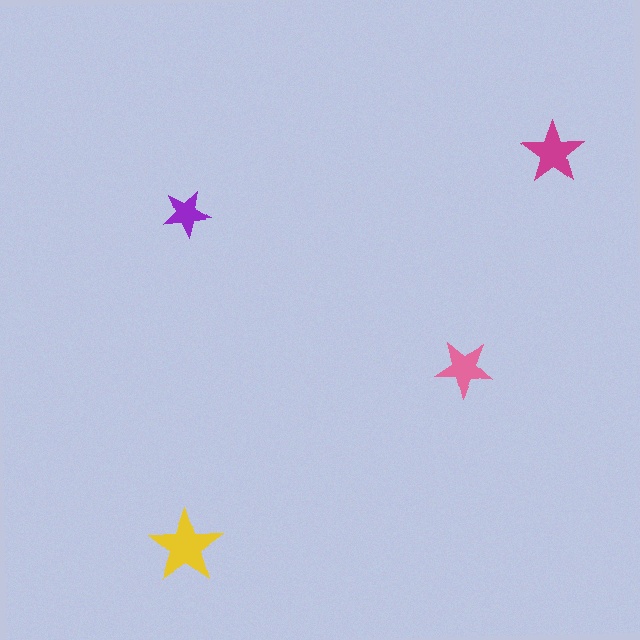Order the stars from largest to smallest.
the yellow one, the magenta one, the pink one, the purple one.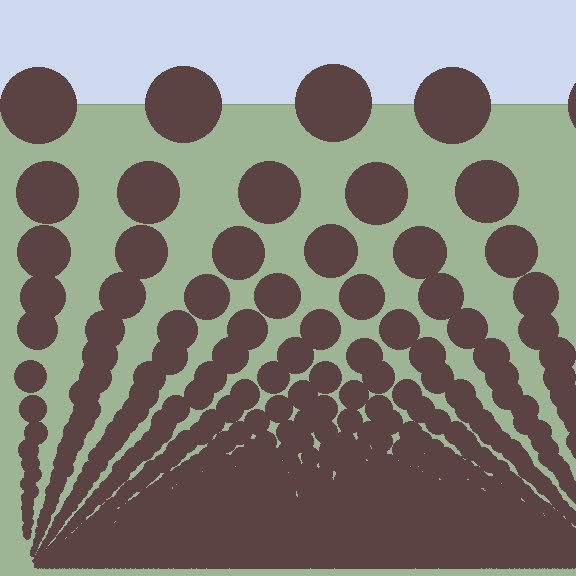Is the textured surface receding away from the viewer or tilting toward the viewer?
The surface appears to tilt toward the viewer. Texture elements get larger and sparser toward the top.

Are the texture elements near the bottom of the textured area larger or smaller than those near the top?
Smaller. The gradient is inverted — elements near the bottom are smaller and denser.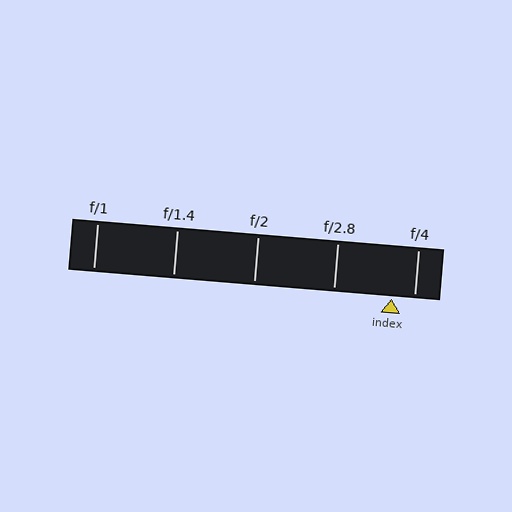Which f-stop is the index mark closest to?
The index mark is closest to f/4.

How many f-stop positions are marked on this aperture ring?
There are 5 f-stop positions marked.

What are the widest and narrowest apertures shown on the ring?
The widest aperture shown is f/1 and the narrowest is f/4.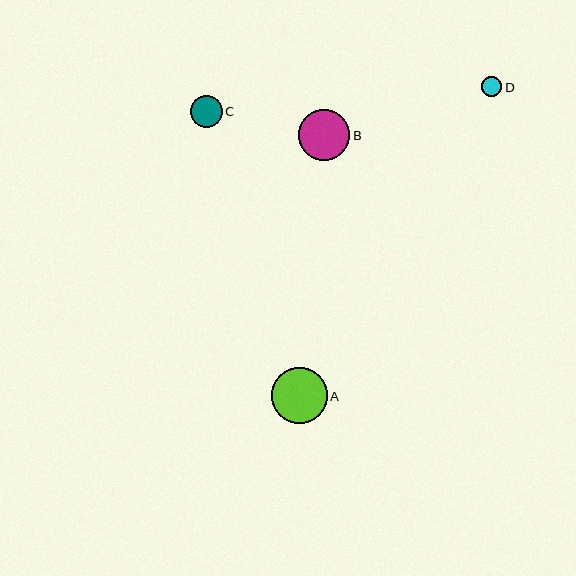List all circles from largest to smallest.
From largest to smallest: A, B, C, D.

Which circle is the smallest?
Circle D is the smallest with a size of approximately 20 pixels.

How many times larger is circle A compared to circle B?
Circle A is approximately 1.1 times the size of circle B.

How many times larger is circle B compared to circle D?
Circle B is approximately 2.5 times the size of circle D.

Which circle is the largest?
Circle A is the largest with a size of approximately 56 pixels.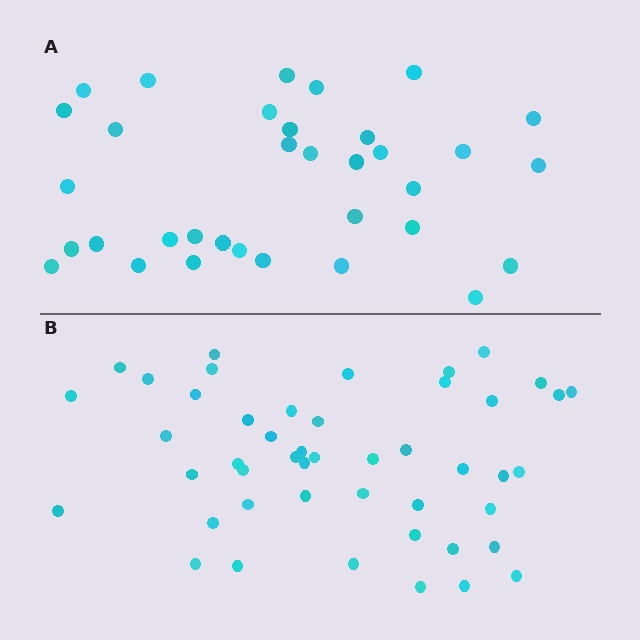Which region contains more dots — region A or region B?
Region B (the bottom region) has more dots.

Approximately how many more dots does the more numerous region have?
Region B has approximately 15 more dots than region A.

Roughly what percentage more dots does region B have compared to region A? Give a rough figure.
About 40% more.